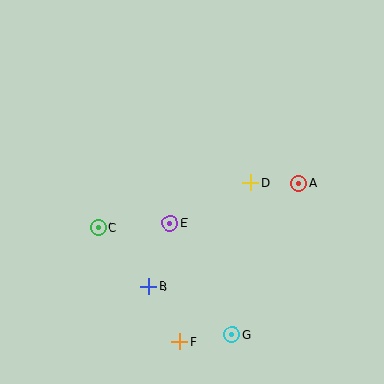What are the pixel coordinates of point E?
Point E is at (170, 223).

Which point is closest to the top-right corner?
Point A is closest to the top-right corner.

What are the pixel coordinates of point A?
Point A is at (299, 183).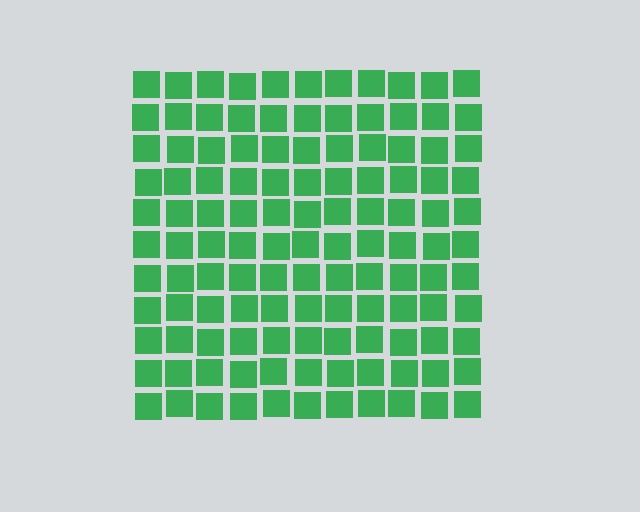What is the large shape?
The large shape is a square.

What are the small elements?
The small elements are squares.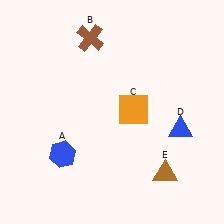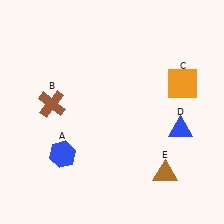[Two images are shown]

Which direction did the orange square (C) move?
The orange square (C) moved right.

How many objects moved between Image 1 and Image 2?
2 objects moved between the two images.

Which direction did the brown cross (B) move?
The brown cross (B) moved down.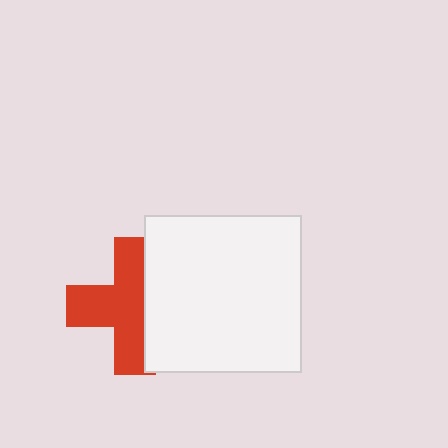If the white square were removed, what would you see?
You would see the complete red cross.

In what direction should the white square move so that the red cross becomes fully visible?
The white square should move right. That is the shortest direction to clear the overlap and leave the red cross fully visible.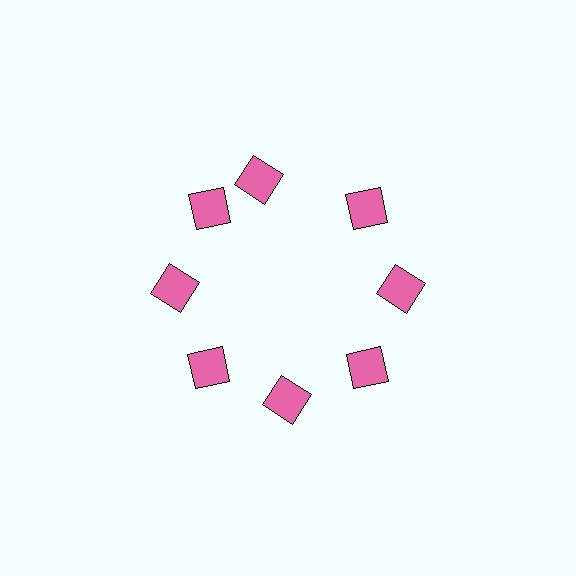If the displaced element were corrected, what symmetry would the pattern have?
It would have 8-fold rotational symmetry — the pattern would map onto itself every 45 degrees.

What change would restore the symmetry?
The symmetry would be restored by rotating it back into even spacing with its neighbors so that all 8 squares sit at equal angles and equal distance from the center.